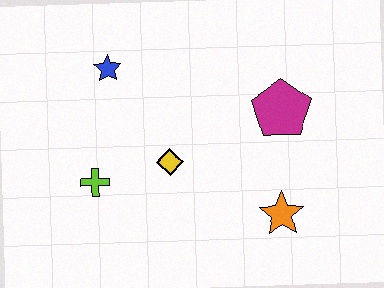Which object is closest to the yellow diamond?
The lime cross is closest to the yellow diamond.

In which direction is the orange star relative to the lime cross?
The orange star is to the right of the lime cross.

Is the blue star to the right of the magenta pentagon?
No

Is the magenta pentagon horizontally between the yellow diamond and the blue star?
No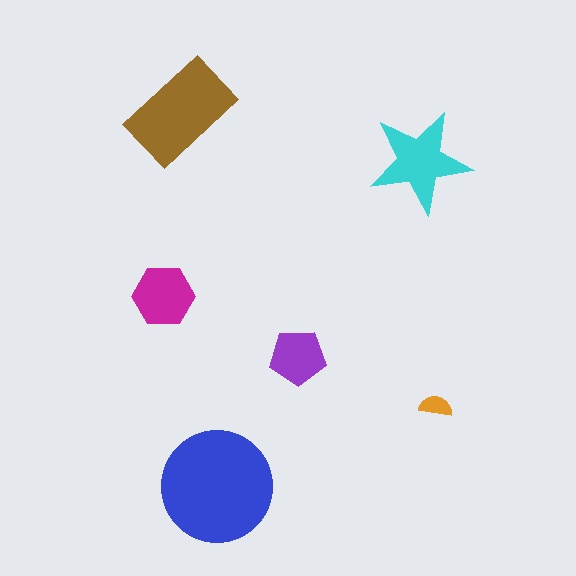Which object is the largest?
The blue circle.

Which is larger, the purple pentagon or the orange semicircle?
The purple pentagon.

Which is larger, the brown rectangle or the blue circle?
The blue circle.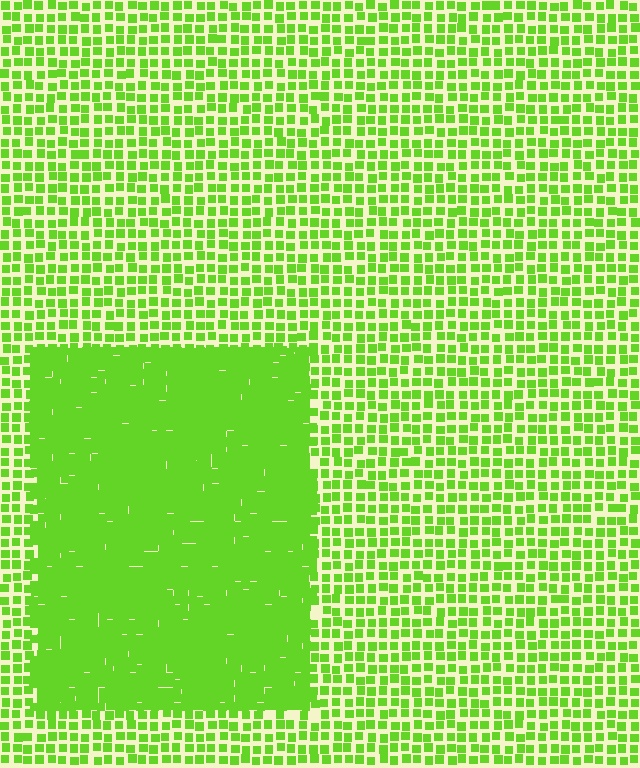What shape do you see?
I see a rectangle.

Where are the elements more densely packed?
The elements are more densely packed inside the rectangle boundary.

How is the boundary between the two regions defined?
The boundary is defined by a change in element density (approximately 2.3x ratio). All elements are the same color, size, and shape.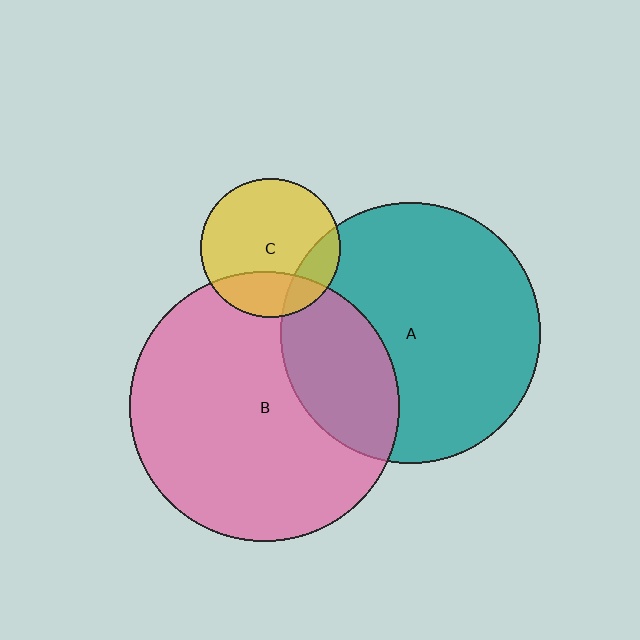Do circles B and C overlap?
Yes.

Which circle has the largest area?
Circle B (pink).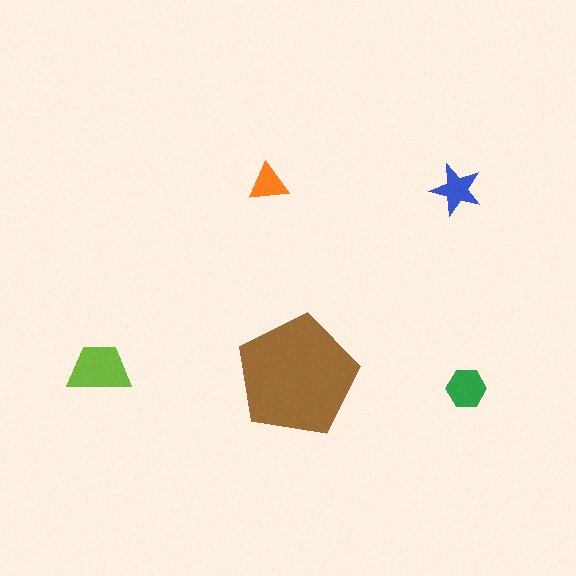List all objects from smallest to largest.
The orange triangle, the blue star, the green hexagon, the lime trapezoid, the brown pentagon.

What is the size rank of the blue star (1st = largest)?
4th.